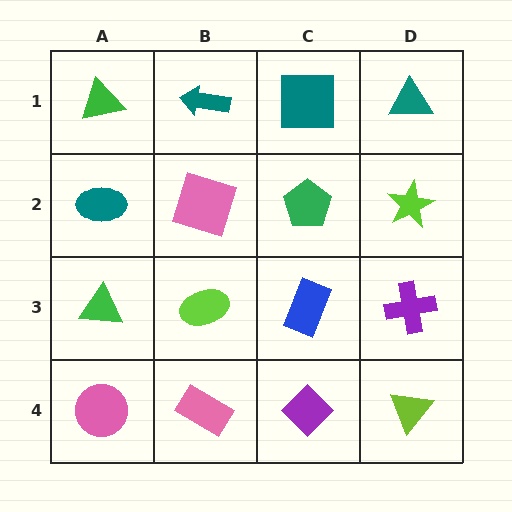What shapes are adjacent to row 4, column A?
A green triangle (row 3, column A), a pink rectangle (row 4, column B).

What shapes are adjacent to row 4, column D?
A purple cross (row 3, column D), a purple diamond (row 4, column C).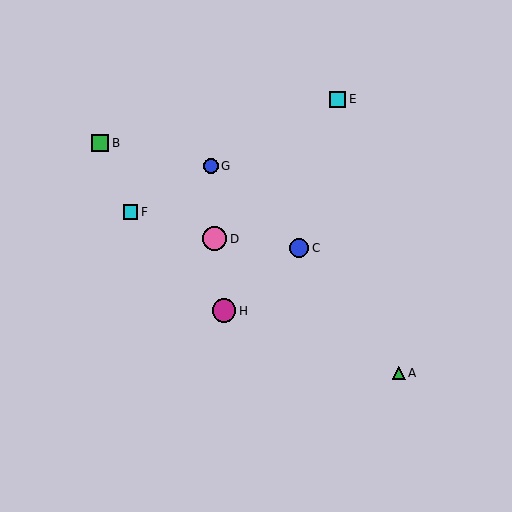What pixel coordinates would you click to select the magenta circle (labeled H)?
Click at (224, 311) to select the magenta circle H.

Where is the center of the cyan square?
The center of the cyan square is at (338, 99).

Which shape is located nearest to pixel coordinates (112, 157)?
The green square (labeled B) at (100, 143) is nearest to that location.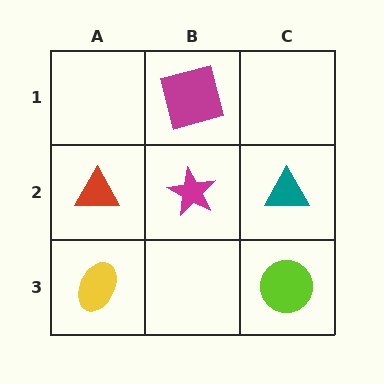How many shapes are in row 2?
3 shapes.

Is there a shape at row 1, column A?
No, that cell is empty.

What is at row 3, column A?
A yellow ellipse.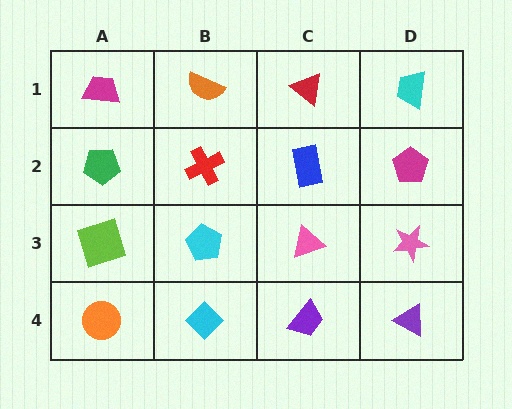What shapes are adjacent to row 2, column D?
A cyan trapezoid (row 1, column D), a pink star (row 3, column D), a blue rectangle (row 2, column C).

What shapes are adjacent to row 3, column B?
A red cross (row 2, column B), a cyan diamond (row 4, column B), a lime square (row 3, column A), a pink triangle (row 3, column C).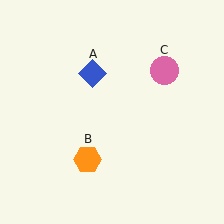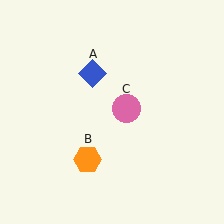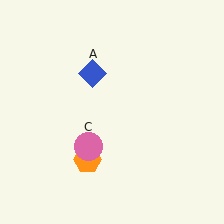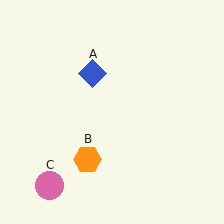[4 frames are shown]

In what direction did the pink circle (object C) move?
The pink circle (object C) moved down and to the left.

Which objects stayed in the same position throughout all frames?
Blue diamond (object A) and orange hexagon (object B) remained stationary.